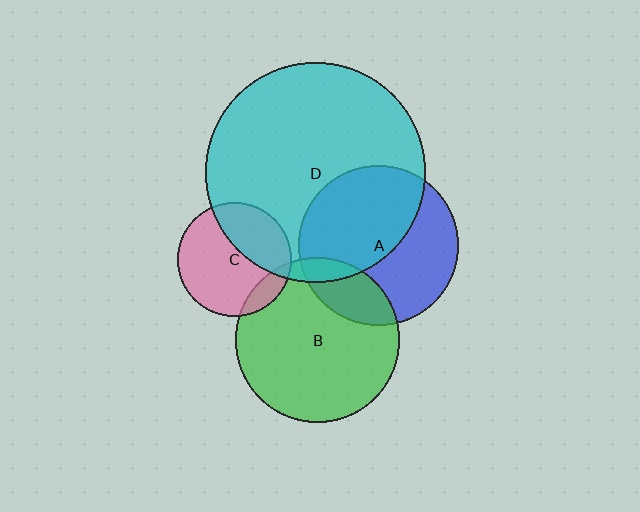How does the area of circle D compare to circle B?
Approximately 1.8 times.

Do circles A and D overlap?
Yes.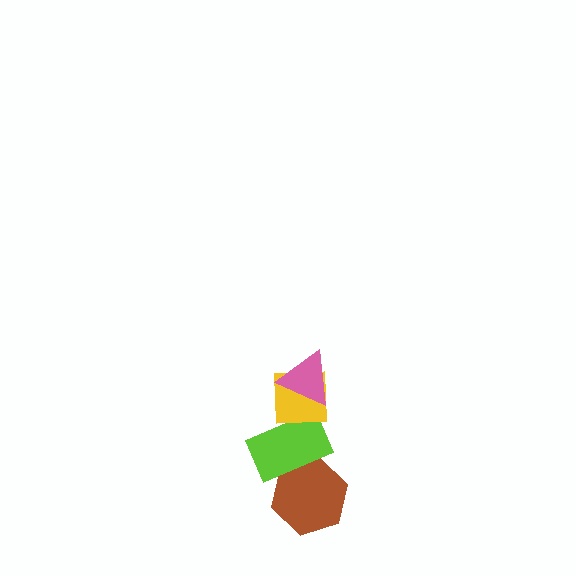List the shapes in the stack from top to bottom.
From top to bottom: the pink triangle, the yellow square, the lime rectangle, the brown hexagon.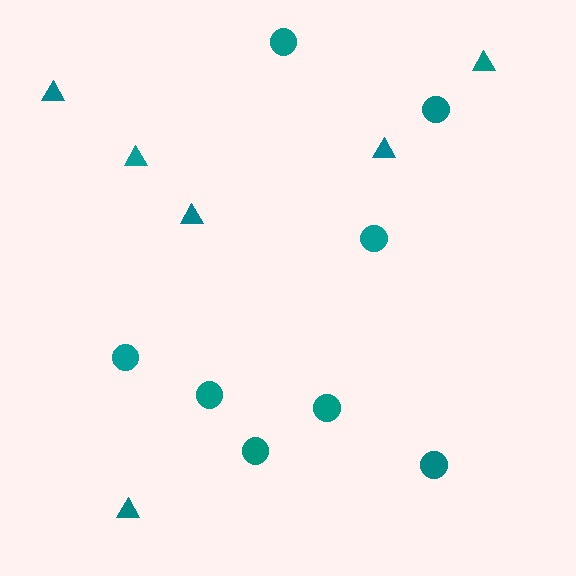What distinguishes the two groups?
There are 2 groups: one group of triangles (6) and one group of circles (8).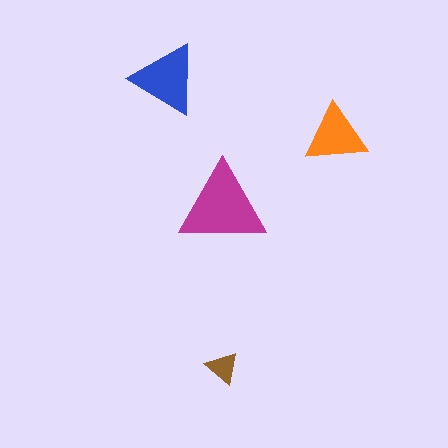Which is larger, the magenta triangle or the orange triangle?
The magenta one.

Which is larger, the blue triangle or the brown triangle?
The blue one.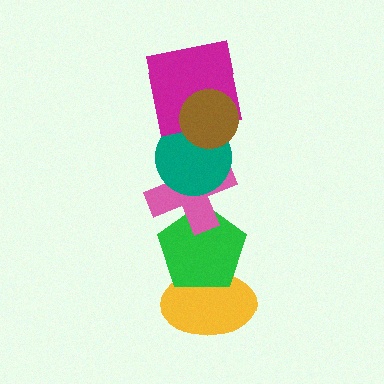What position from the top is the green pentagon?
The green pentagon is 5th from the top.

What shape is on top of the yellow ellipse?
The green pentagon is on top of the yellow ellipse.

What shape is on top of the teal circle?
The magenta square is on top of the teal circle.